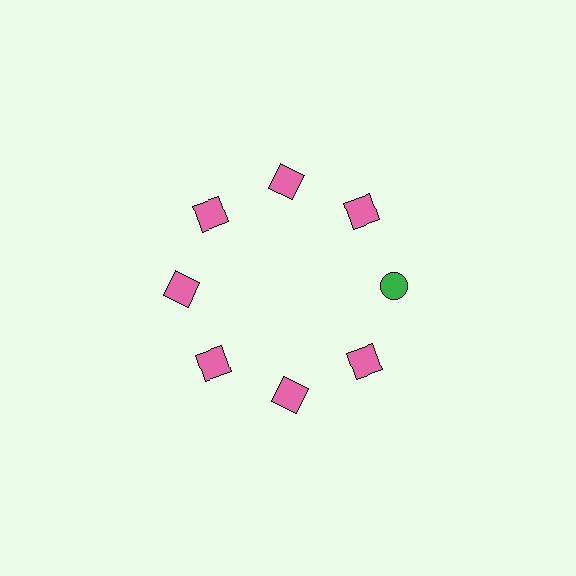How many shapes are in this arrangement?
There are 8 shapes arranged in a ring pattern.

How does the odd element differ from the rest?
It differs in both color (green instead of pink) and shape (circle instead of square).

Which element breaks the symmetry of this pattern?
The green circle at roughly the 3 o'clock position breaks the symmetry. All other shapes are pink squares.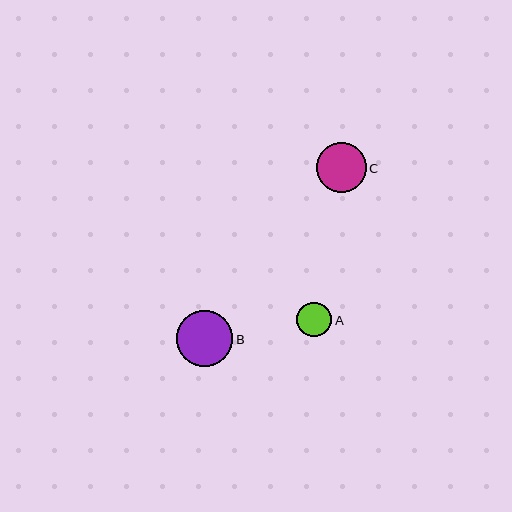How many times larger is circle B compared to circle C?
Circle B is approximately 1.1 times the size of circle C.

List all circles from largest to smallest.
From largest to smallest: B, C, A.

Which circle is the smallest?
Circle A is the smallest with a size of approximately 35 pixels.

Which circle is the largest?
Circle B is the largest with a size of approximately 56 pixels.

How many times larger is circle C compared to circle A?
Circle C is approximately 1.4 times the size of circle A.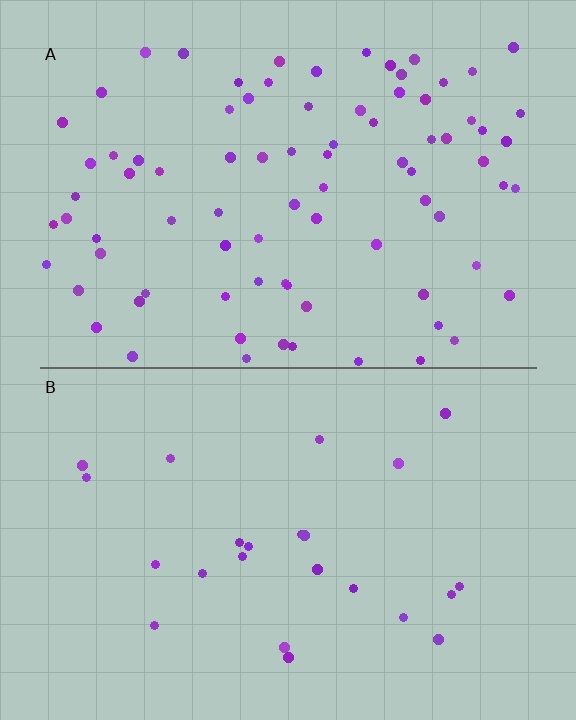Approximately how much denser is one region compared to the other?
Approximately 3.5× — region A over region B.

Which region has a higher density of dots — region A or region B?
A (the top).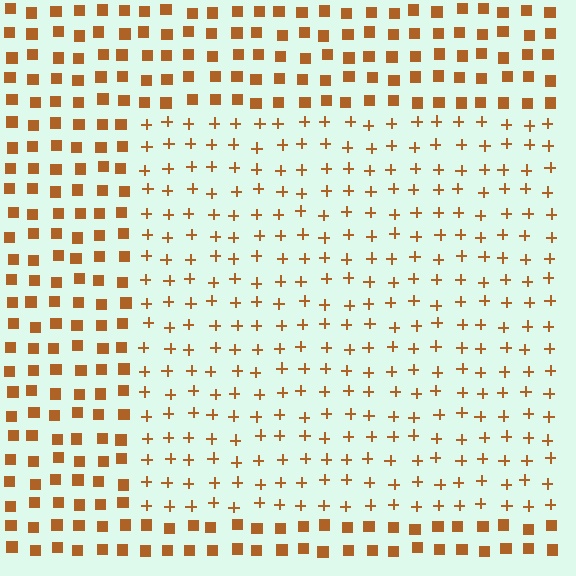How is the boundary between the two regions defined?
The boundary is defined by a change in element shape: plus signs inside vs. squares outside. All elements share the same color and spacing.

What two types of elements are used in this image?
The image uses plus signs inside the rectangle region and squares outside it.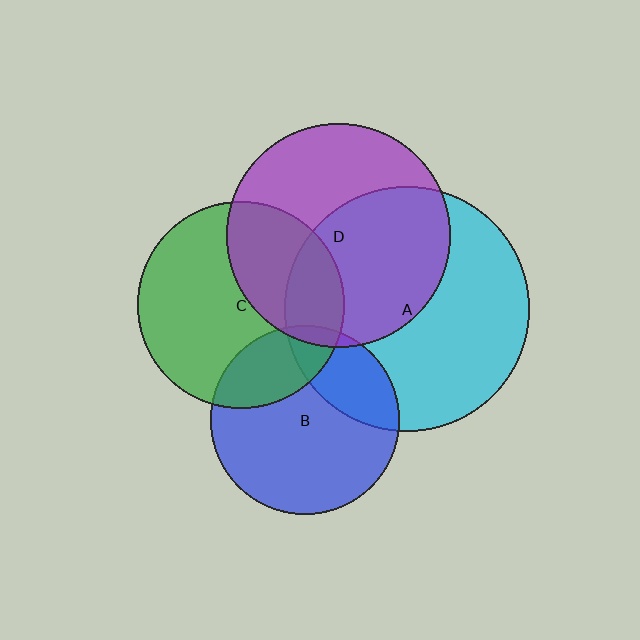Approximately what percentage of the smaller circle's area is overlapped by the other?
Approximately 20%.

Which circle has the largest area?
Circle A (cyan).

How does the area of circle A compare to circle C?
Approximately 1.4 times.